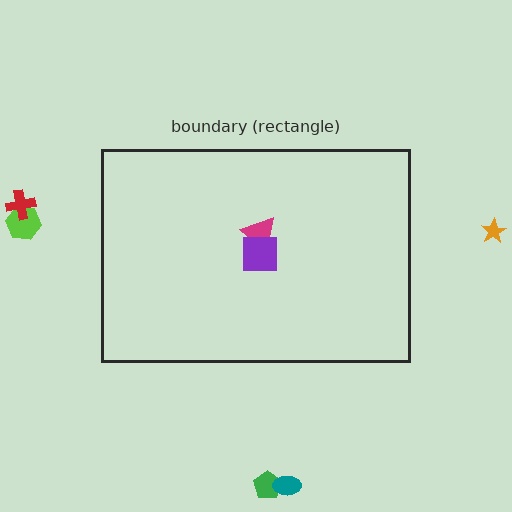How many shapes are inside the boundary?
2 inside, 5 outside.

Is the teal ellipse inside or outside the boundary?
Outside.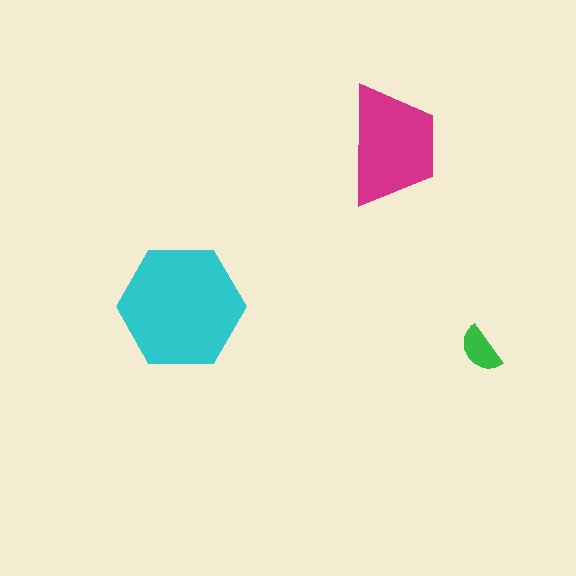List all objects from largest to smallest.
The cyan hexagon, the magenta trapezoid, the green semicircle.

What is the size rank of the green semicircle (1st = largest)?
3rd.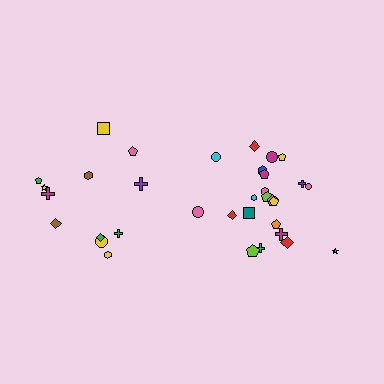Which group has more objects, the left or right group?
The right group.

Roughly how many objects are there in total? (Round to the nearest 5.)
Roughly 35 objects in total.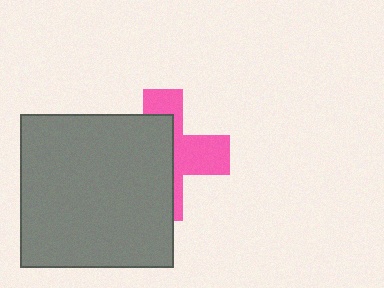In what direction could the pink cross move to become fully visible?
The pink cross could move right. That would shift it out from behind the gray square entirely.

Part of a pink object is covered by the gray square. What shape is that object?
It is a cross.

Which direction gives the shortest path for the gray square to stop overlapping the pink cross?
Moving left gives the shortest separation.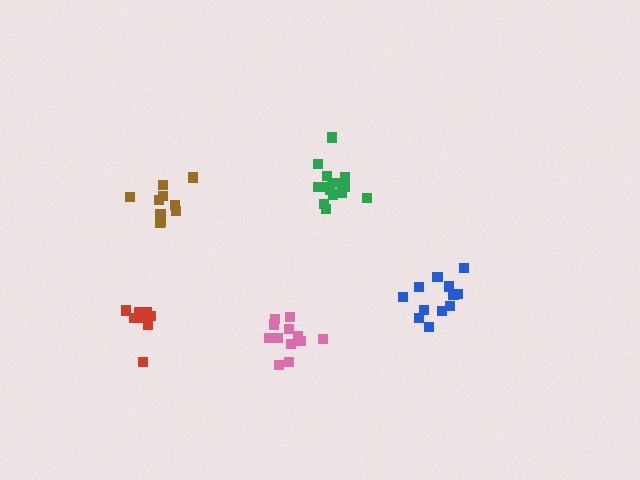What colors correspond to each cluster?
The clusters are colored: brown, red, blue, green, pink.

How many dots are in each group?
Group 1: 10 dots, Group 2: 10 dots, Group 3: 12 dots, Group 4: 15 dots, Group 5: 12 dots (59 total).